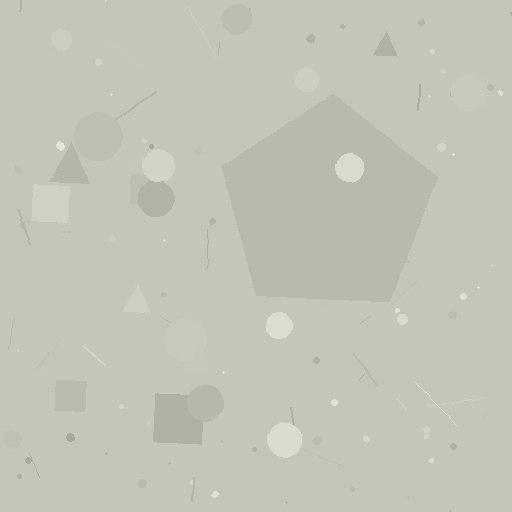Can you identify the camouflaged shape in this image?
The camouflaged shape is a pentagon.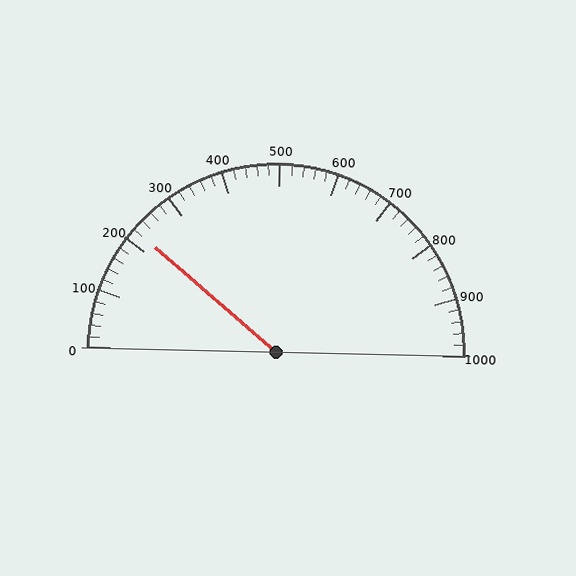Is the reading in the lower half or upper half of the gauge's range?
The reading is in the lower half of the range (0 to 1000).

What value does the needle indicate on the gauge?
The needle indicates approximately 220.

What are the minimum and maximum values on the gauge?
The gauge ranges from 0 to 1000.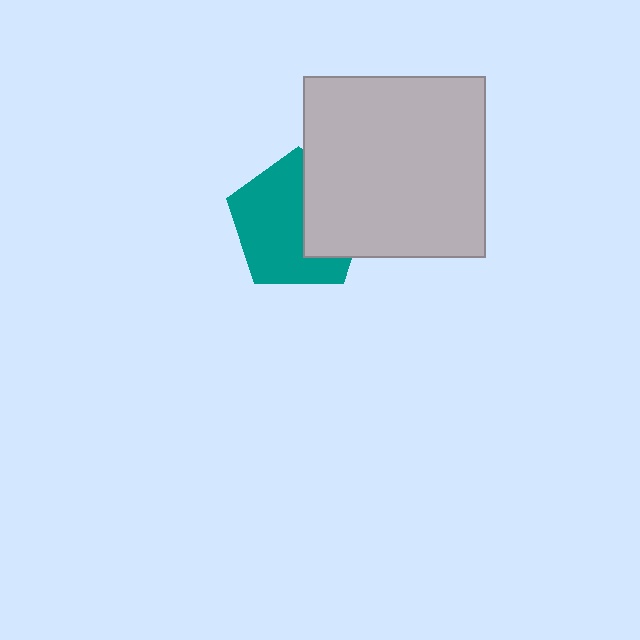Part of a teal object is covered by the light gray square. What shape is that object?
It is a pentagon.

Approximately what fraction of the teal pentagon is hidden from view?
Roughly 37% of the teal pentagon is hidden behind the light gray square.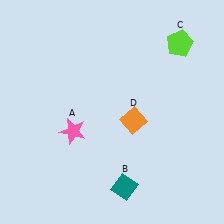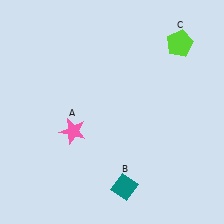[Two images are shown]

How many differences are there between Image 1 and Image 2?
There is 1 difference between the two images.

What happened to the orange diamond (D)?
The orange diamond (D) was removed in Image 2. It was in the bottom-right area of Image 1.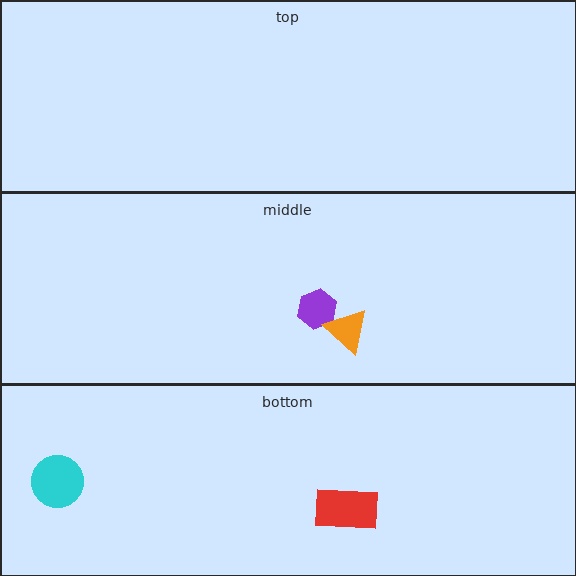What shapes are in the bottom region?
The cyan circle, the red rectangle.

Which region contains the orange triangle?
The middle region.